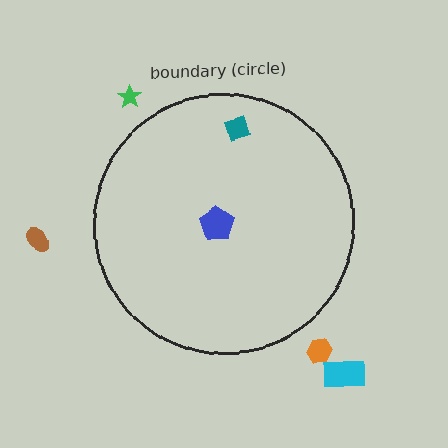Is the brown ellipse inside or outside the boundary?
Outside.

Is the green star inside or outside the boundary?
Outside.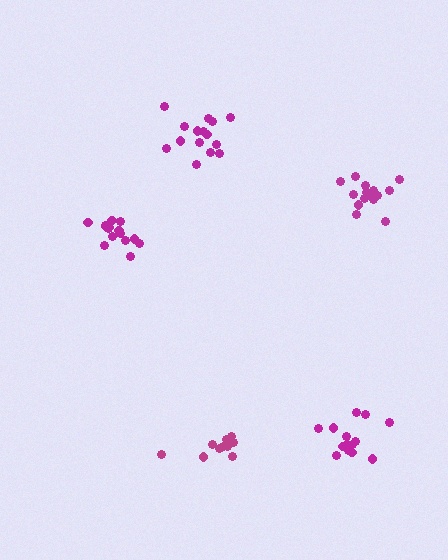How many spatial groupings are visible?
There are 5 spatial groupings.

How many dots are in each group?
Group 1: 15 dots, Group 2: 15 dots, Group 3: 15 dots, Group 4: 11 dots, Group 5: 14 dots (70 total).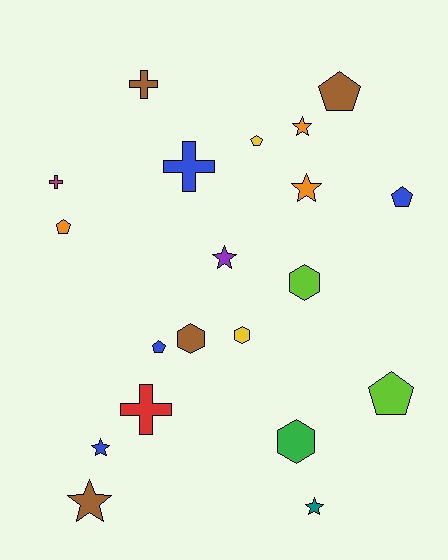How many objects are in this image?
There are 20 objects.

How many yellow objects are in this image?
There are 2 yellow objects.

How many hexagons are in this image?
There are 4 hexagons.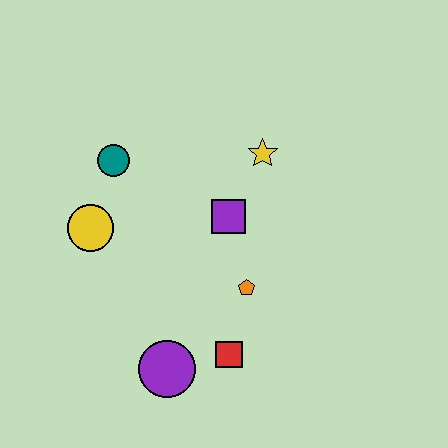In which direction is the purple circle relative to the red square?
The purple circle is to the left of the red square.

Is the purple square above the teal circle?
No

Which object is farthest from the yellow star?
The purple circle is farthest from the yellow star.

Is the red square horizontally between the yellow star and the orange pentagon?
No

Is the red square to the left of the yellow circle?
No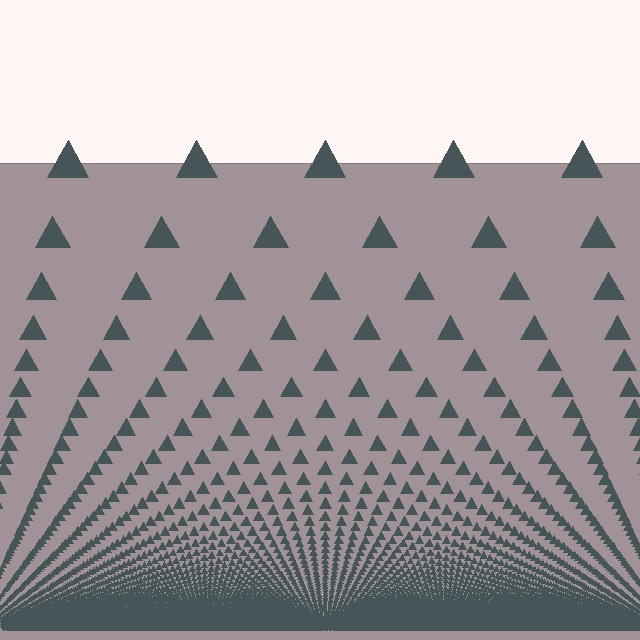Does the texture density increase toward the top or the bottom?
Density increases toward the bottom.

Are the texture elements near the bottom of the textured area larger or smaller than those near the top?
Smaller. The gradient is inverted — elements near the bottom are smaller and denser.